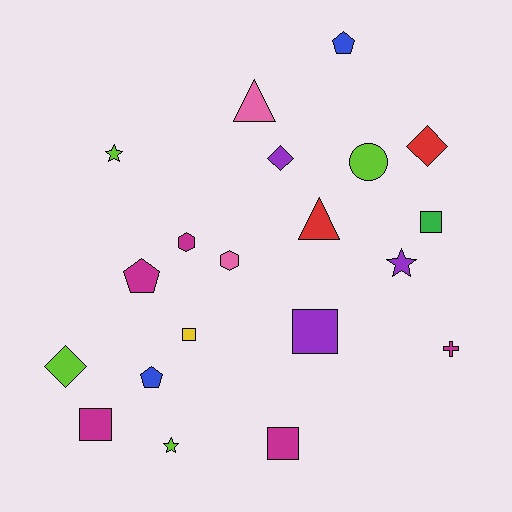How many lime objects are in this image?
There are 4 lime objects.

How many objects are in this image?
There are 20 objects.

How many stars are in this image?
There are 3 stars.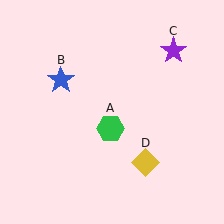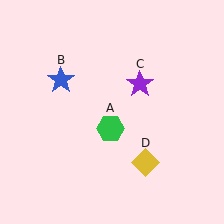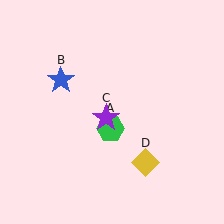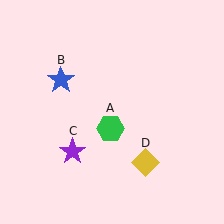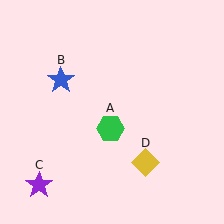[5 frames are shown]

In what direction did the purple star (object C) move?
The purple star (object C) moved down and to the left.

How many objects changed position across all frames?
1 object changed position: purple star (object C).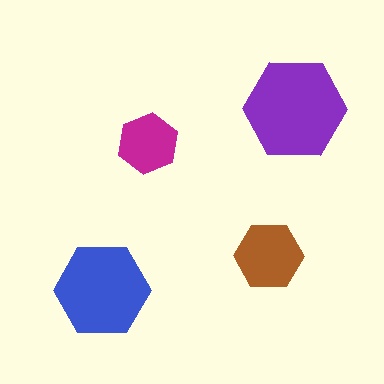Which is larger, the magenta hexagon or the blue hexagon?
The blue one.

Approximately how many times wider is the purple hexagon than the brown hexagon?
About 1.5 times wider.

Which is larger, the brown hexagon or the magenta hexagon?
The brown one.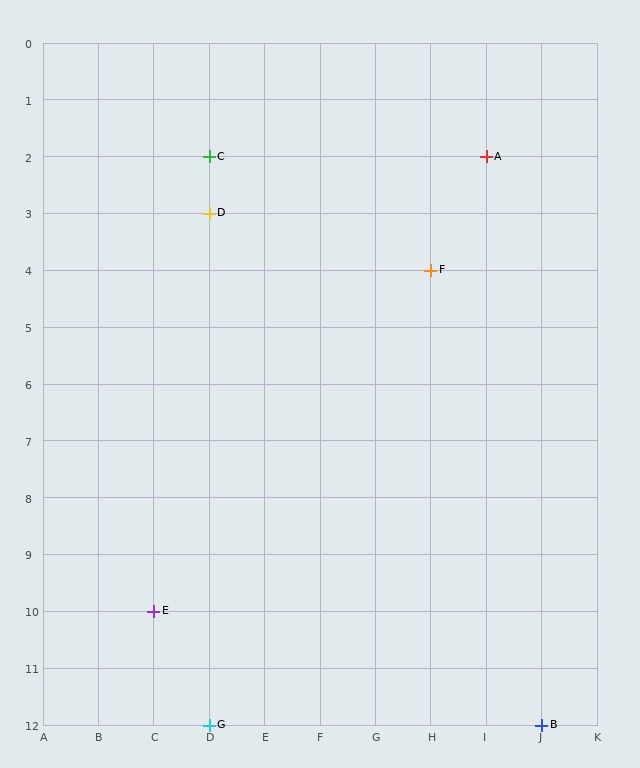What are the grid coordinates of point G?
Point G is at grid coordinates (D, 12).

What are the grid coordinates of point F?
Point F is at grid coordinates (H, 4).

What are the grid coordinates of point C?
Point C is at grid coordinates (D, 2).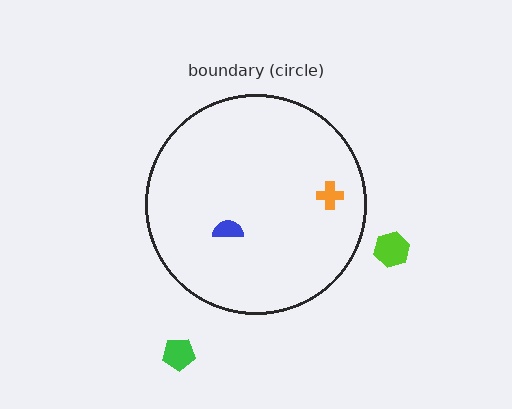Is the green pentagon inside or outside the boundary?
Outside.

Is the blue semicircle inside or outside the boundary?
Inside.